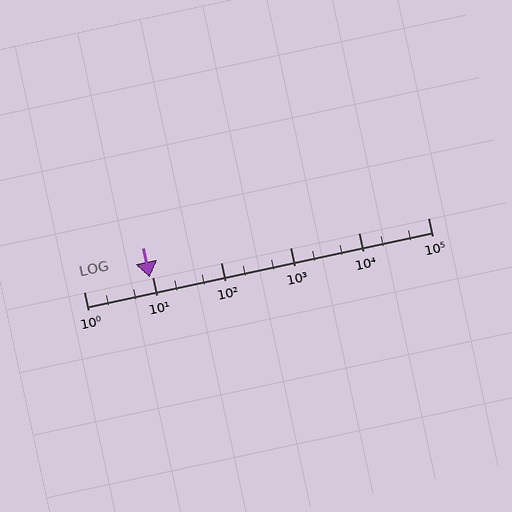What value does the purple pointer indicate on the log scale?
The pointer indicates approximately 9.2.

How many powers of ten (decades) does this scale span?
The scale spans 5 decades, from 1 to 100000.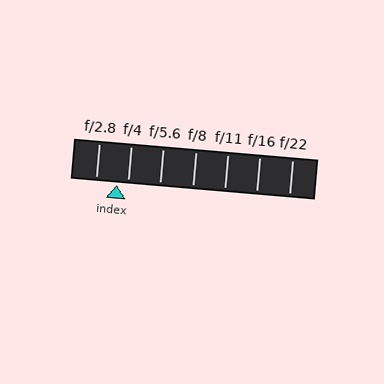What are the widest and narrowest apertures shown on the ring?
The widest aperture shown is f/2.8 and the narrowest is f/22.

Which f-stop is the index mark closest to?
The index mark is closest to f/4.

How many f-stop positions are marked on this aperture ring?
There are 7 f-stop positions marked.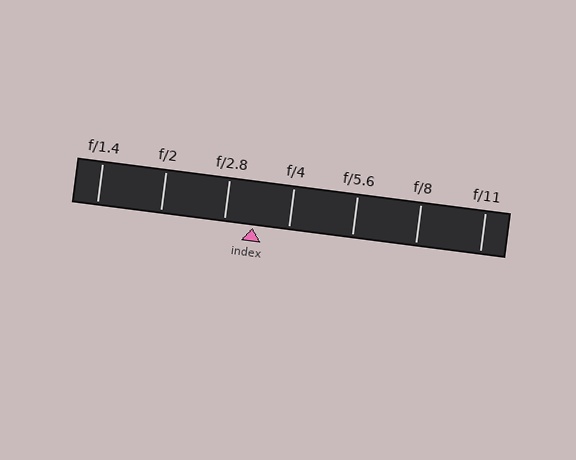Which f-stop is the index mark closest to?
The index mark is closest to f/2.8.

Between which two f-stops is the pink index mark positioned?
The index mark is between f/2.8 and f/4.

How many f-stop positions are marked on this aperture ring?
There are 7 f-stop positions marked.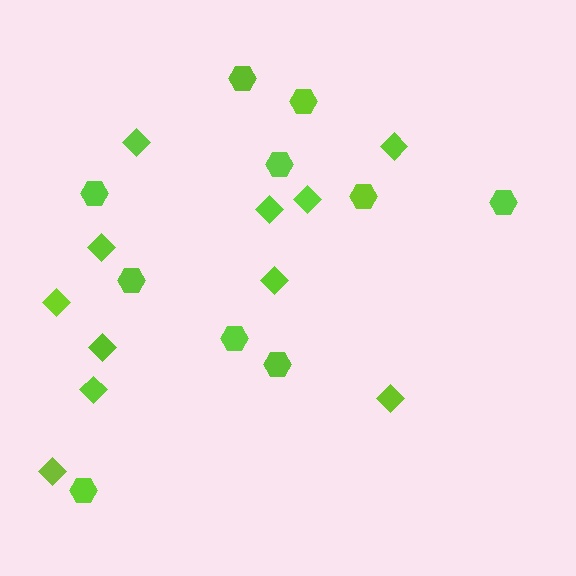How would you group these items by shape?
There are 2 groups: one group of hexagons (10) and one group of diamonds (11).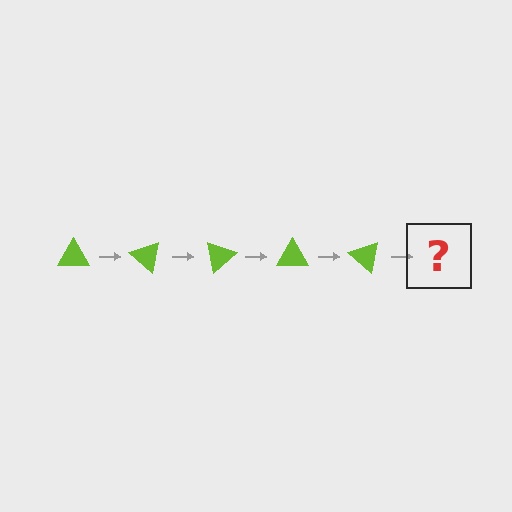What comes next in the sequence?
The next element should be a lime triangle rotated 200 degrees.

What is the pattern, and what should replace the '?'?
The pattern is that the triangle rotates 40 degrees each step. The '?' should be a lime triangle rotated 200 degrees.